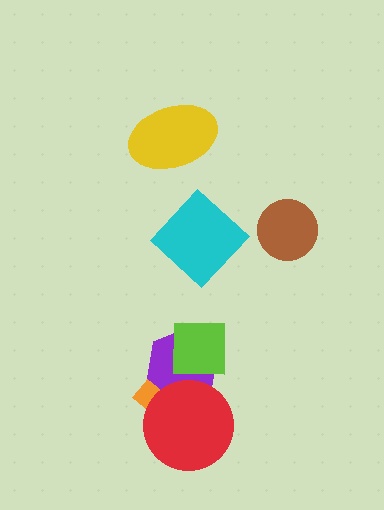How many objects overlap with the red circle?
2 objects overlap with the red circle.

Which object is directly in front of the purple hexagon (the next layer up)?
The red circle is directly in front of the purple hexagon.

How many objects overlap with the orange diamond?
3 objects overlap with the orange diamond.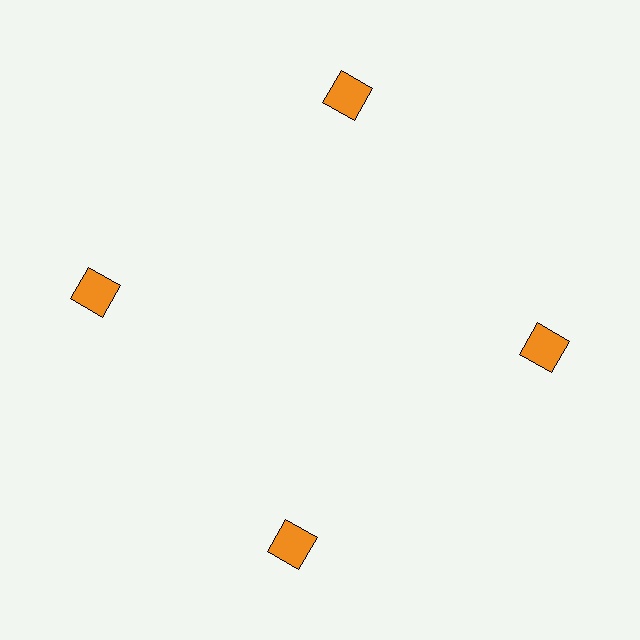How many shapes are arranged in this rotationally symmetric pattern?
There are 4 shapes, arranged in 4 groups of 1.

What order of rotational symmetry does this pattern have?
This pattern has 4-fold rotational symmetry.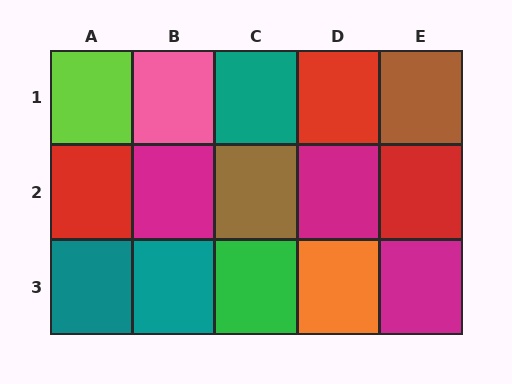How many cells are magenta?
3 cells are magenta.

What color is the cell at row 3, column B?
Teal.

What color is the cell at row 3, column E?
Magenta.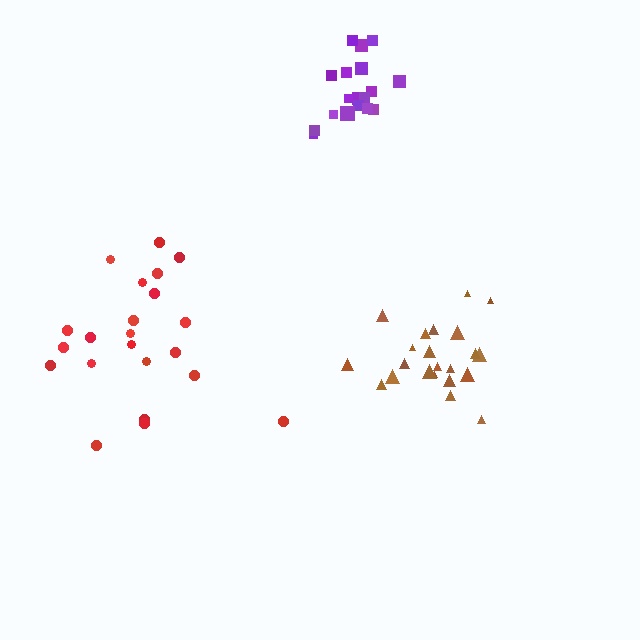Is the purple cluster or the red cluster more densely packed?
Purple.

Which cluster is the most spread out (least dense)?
Red.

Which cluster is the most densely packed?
Purple.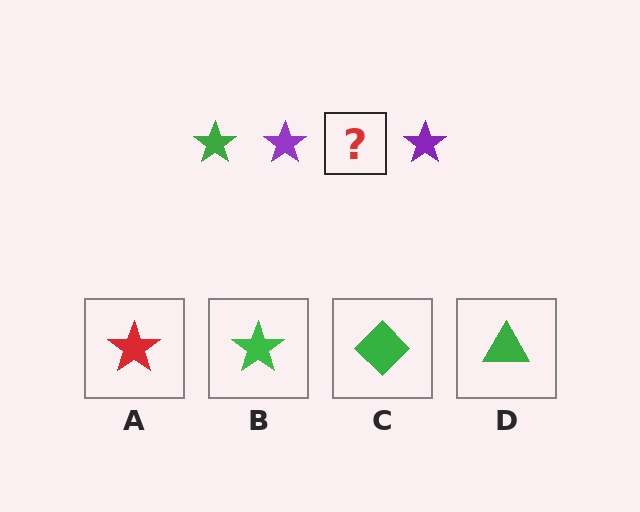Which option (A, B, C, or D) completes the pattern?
B.